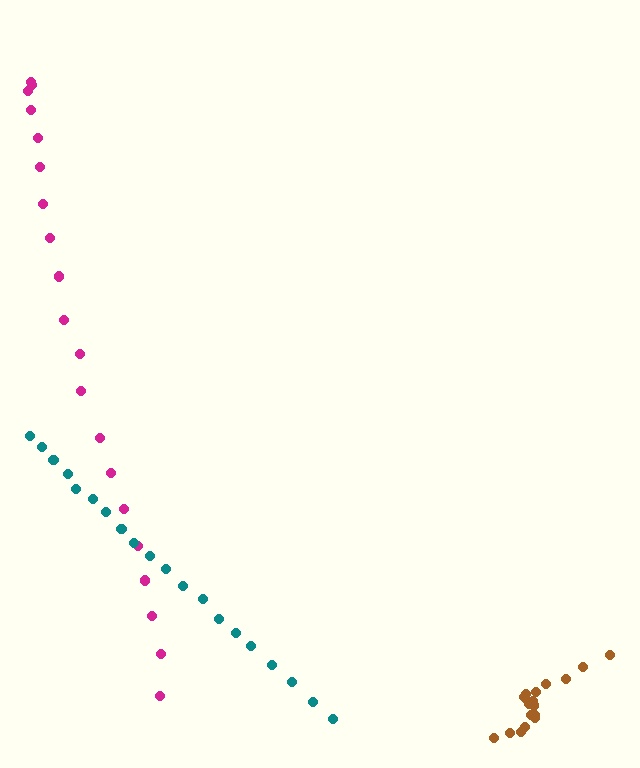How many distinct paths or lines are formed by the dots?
There are 3 distinct paths.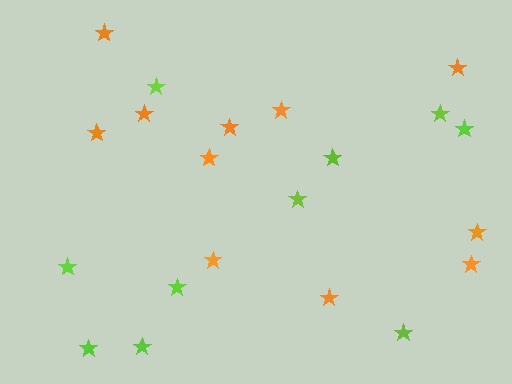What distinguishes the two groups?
There are 2 groups: one group of lime stars (10) and one group of orange stars (11).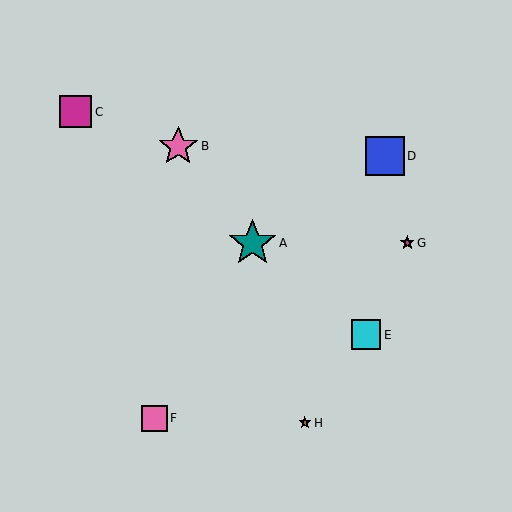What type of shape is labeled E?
Shape E is a cyan square.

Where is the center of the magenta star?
The center of the magenta star is at (407, 243).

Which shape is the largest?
The teal star (labeled A) is the largest.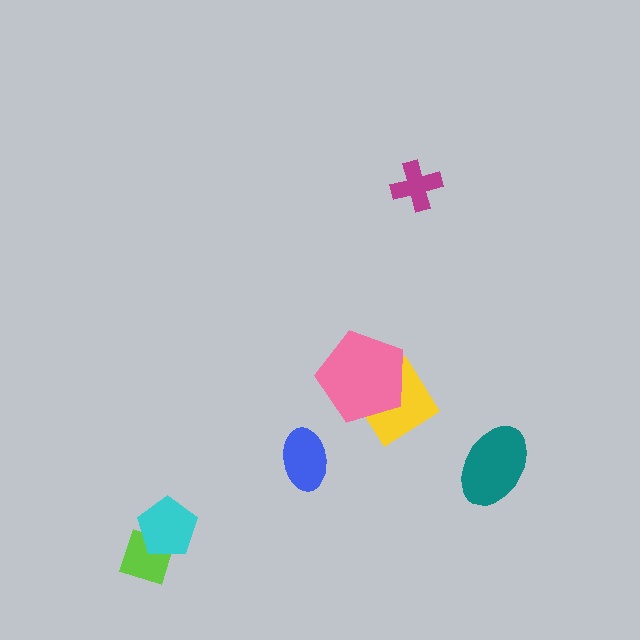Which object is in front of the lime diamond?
The cyan pentagon is in front of the lime diamond.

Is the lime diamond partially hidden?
Yes, it is partially covered by another shape.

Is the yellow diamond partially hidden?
Yes, it is partially covered by another shape.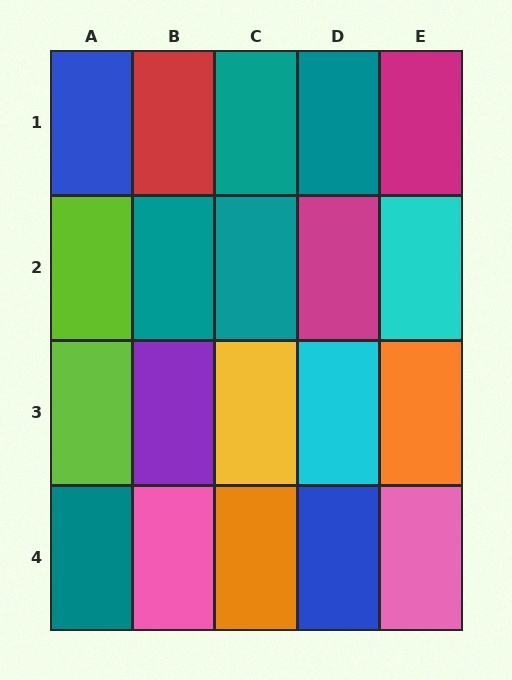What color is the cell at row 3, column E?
Orange.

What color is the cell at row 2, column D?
Magenta.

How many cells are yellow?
1 cell is yellow.